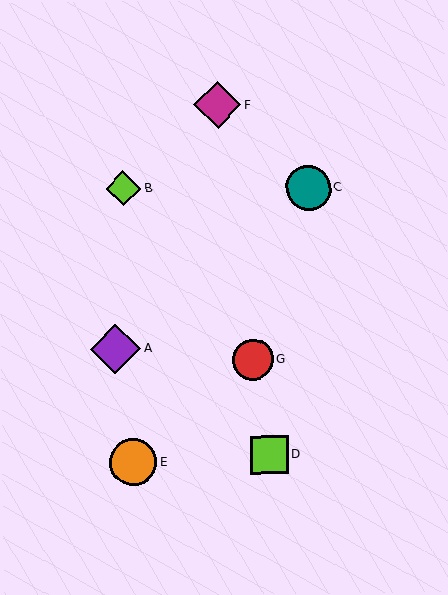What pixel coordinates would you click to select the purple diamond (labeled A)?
Click at (116, 349) to select the purple diamond A.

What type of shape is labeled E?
Shape E is an orange circle.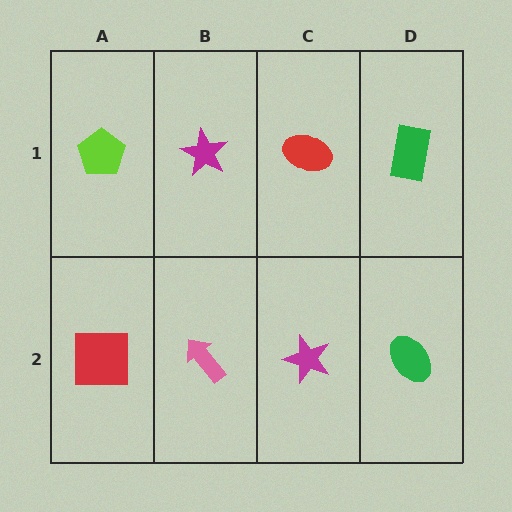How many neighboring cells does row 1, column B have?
3.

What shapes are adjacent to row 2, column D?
A green rectangle (row 1, column D), a magenta star (row 2, column C).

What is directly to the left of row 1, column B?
A lime pentagon.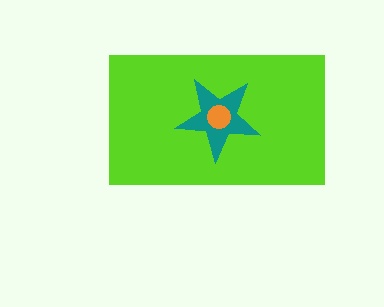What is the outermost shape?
The lime rectangle.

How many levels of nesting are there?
3.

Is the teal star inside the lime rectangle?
Yes.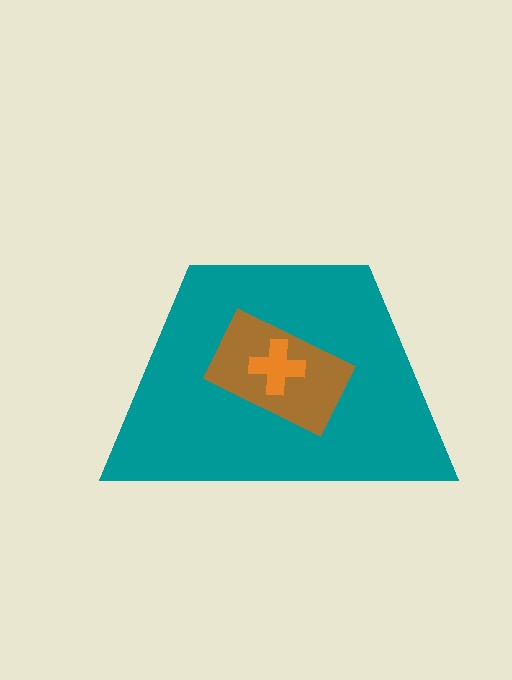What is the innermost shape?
The orange cross.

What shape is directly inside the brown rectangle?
The orange cross.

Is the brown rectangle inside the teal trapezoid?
Yes.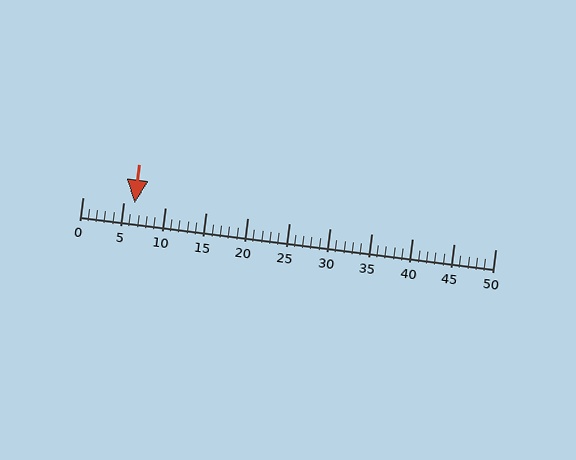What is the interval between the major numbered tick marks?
The major tick marks are spaced 5 units apart.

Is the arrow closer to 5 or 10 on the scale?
The arrow is closer to 5.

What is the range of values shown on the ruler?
The ruler shows values from 0 to 50.